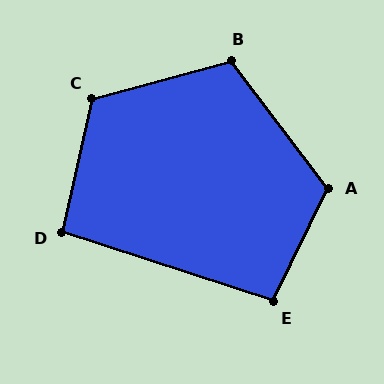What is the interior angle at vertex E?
Approximately 98 degrees (obtuse).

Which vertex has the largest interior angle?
C, at approximately 118 degrees.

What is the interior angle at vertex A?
Approximately 117 degrees (obtuse).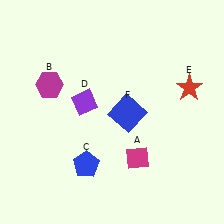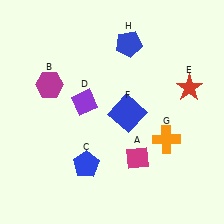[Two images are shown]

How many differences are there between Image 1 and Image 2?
There are 2 differences between the two images.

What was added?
An orange cross (G), a blue pentagon (H) were added in Image 2.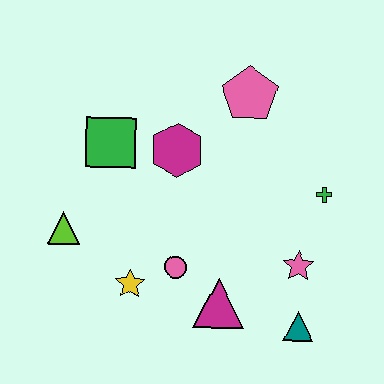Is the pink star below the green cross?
Yes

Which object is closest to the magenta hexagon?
The green square is closest to the magenta hexagon.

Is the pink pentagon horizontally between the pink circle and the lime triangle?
No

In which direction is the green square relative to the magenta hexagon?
The green square is to the left of the magenta hexagon.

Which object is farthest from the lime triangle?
The green cross is farthest from the lime triangle.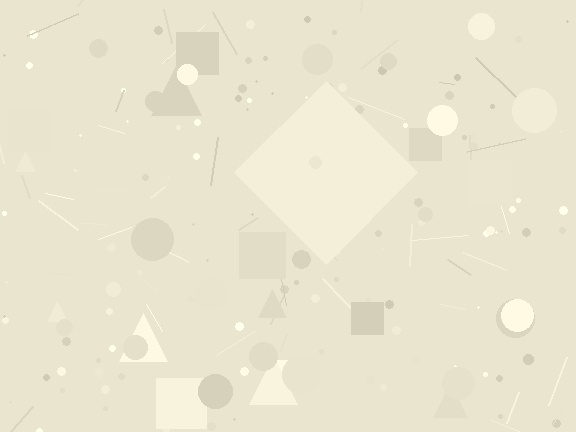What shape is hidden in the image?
A diamond is hidden in the image.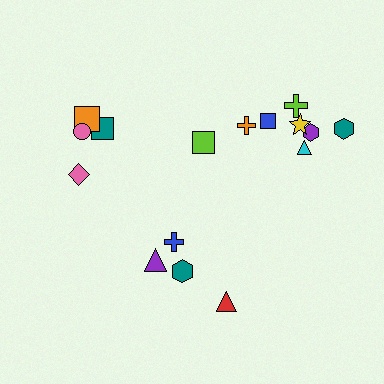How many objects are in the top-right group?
There are 8 objects.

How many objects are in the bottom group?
There are 4 objects.